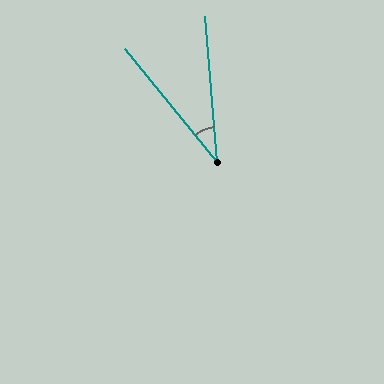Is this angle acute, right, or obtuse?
It is acute.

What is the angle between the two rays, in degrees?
Approximately 35 degrees.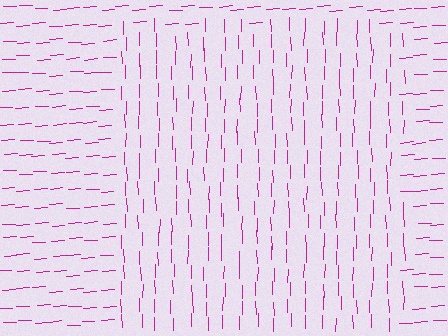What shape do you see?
I see a rectangle.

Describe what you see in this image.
The image is filled with small magenta line segments. A rectangle region in the image has lines oriented differently from the surrounding lines, creating a visible texture boundary.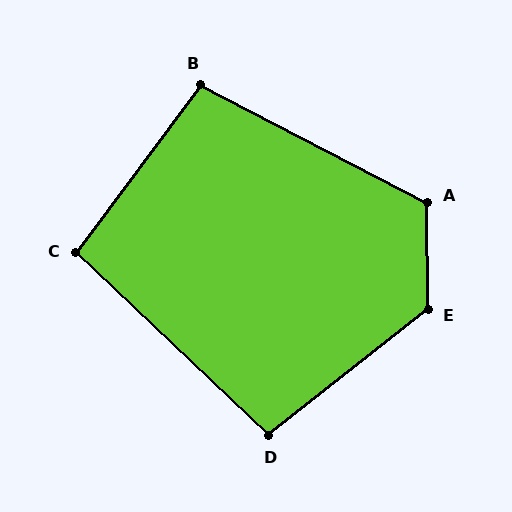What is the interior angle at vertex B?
Approximately 99 degrees (obtuse).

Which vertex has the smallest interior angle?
C, at approximately 97 degrees.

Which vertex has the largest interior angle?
E, at approximately 128 degrees.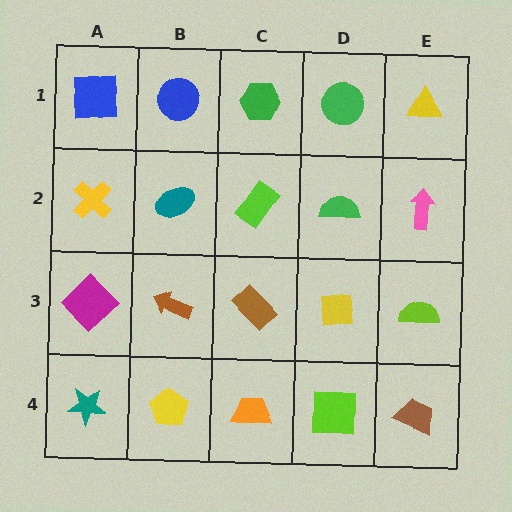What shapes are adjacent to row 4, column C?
A brown rectangle (row 3, column C), a yellow pentagon (row 4, column B), a lime square (row 4, column D).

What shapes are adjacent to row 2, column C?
A green hexagon (row 1, column C), a brown rectangle (row 3, column C), a teal ellipse (row 2, column B), a green semicircle (row 2, column D).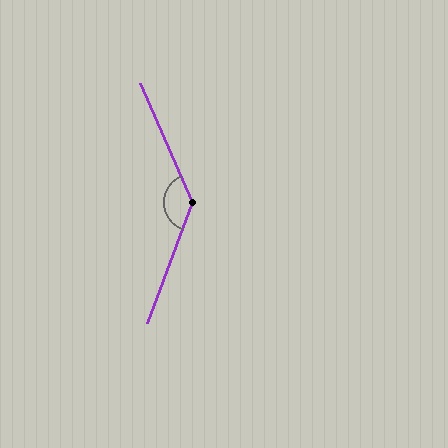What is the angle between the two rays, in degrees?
Approximately 136 degrees.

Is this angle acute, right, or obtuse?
It is obtuse.